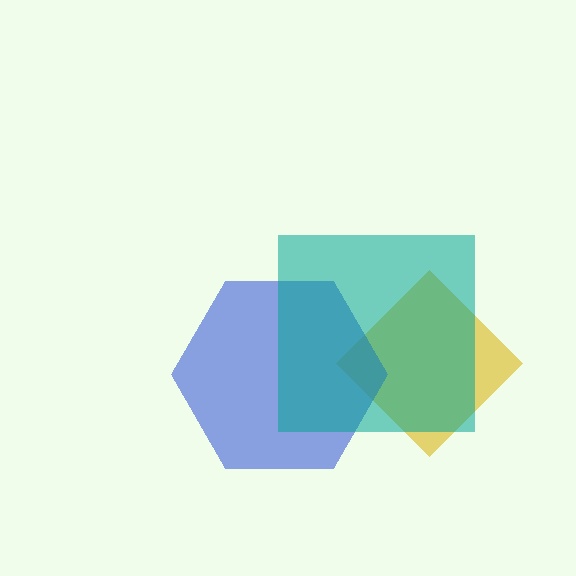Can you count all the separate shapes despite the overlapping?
Yes, there are 3 separate shapes.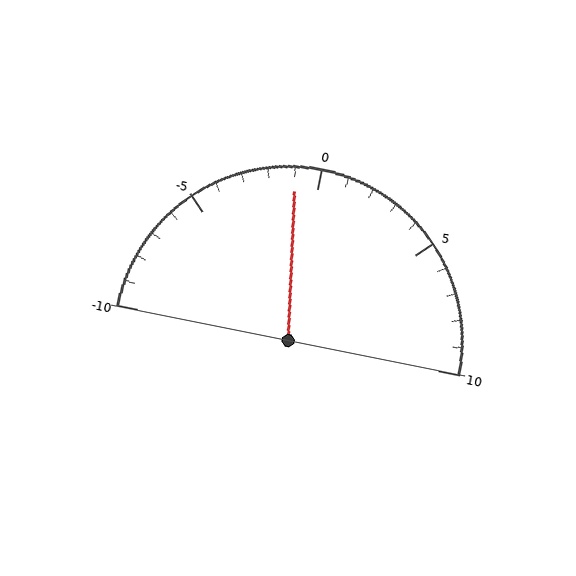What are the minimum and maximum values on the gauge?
The gauge ranges from -10 to 10.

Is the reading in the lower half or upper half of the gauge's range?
The reading is in the lower half of the range (-10 to 10).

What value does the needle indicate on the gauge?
The needle indicates approximately -1.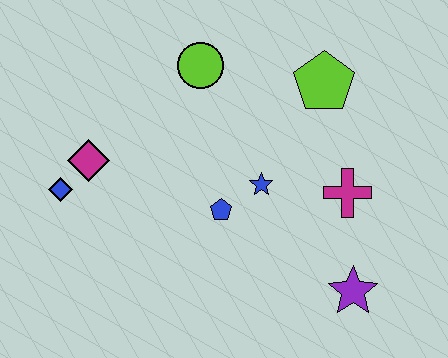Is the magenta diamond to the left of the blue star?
Yes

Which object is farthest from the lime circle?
The purple star is farthest from the lime circle.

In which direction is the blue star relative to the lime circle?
The blue star is below the lime circle.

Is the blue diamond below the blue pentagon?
No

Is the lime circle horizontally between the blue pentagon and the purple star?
No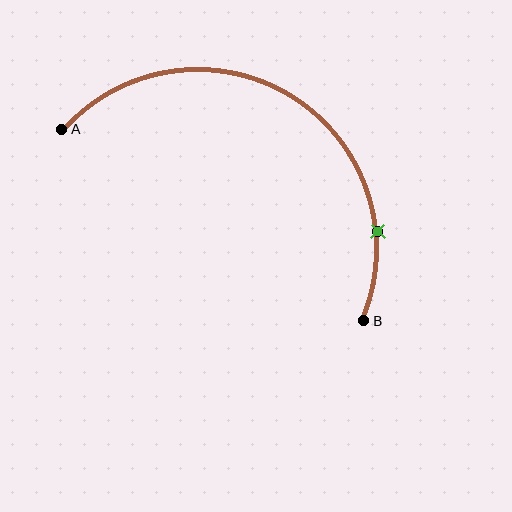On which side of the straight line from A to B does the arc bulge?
The arc bulges above the straight line connecting A and B.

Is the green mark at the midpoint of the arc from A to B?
No. The green mark lies on the arc but is closer to endpoint B. The arc midpoint would be at the point on the curve equidistant along the arc from both A and B.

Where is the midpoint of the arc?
The arc midpoint is the point on the curve farthest from the straight line joining A and B. It sits above that line.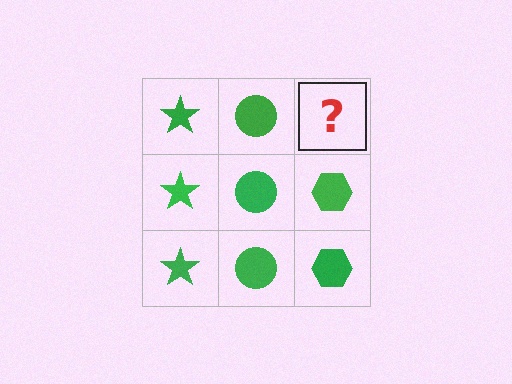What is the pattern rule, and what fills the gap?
The rule is that each column has a consistent shape. The gap should be filled with a green hexagon.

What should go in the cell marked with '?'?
The missing cell should contain a green hexagon.